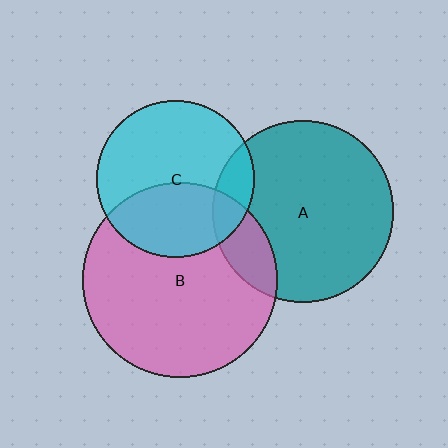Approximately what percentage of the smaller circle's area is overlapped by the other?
Approximately 40%.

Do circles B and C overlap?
Yes.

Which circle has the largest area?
Circle B (pink).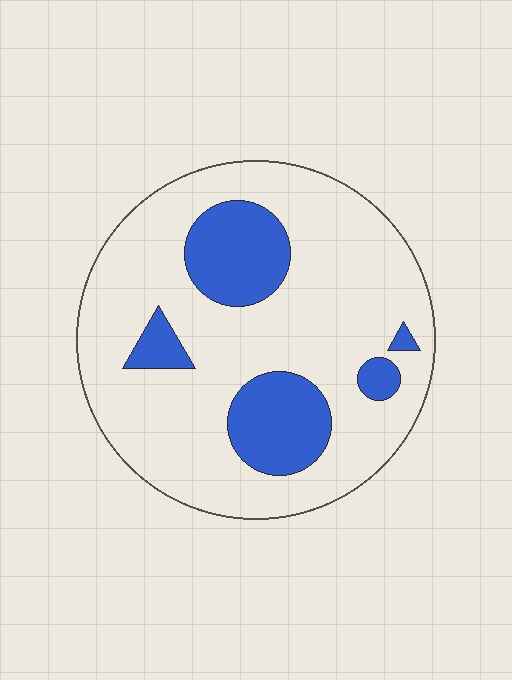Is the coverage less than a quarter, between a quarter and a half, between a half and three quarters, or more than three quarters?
Less than a quarter.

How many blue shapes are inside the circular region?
5.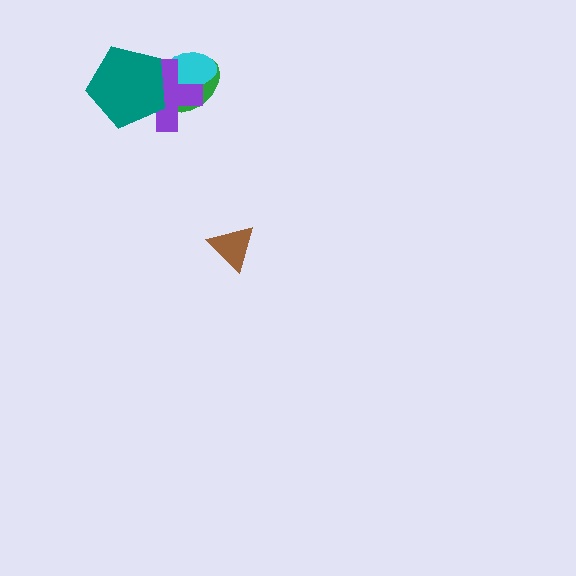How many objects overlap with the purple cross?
3 objects overlap with the purple cross.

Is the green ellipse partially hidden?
Yes, it is partially covered by another shape.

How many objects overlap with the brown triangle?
0 objects overlap with the brown triangle.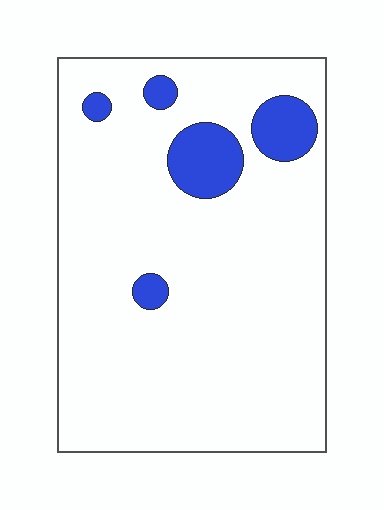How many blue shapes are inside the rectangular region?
5.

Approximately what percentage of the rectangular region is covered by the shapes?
Approximately 10%.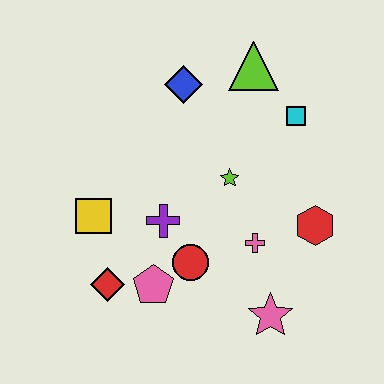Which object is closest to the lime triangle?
The cyan square is closest to the lime triangle.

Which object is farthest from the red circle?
The lime triangle is farthest from the red circle.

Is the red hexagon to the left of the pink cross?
No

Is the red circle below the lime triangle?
Yes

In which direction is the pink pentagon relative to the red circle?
The pink pentagon is to the left of the red circle.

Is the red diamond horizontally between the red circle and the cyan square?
No